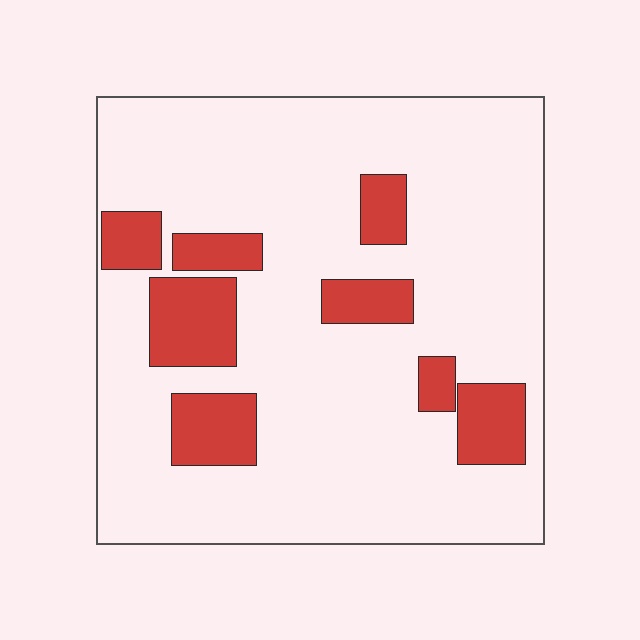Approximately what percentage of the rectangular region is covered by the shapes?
Approximately 20%.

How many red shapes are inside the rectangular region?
8.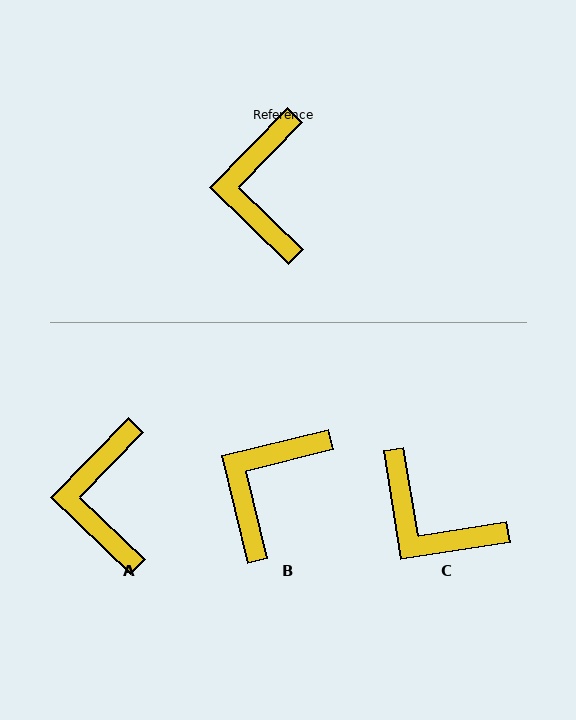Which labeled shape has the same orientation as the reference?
A.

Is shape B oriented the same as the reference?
No, it is off by about 32 degrees.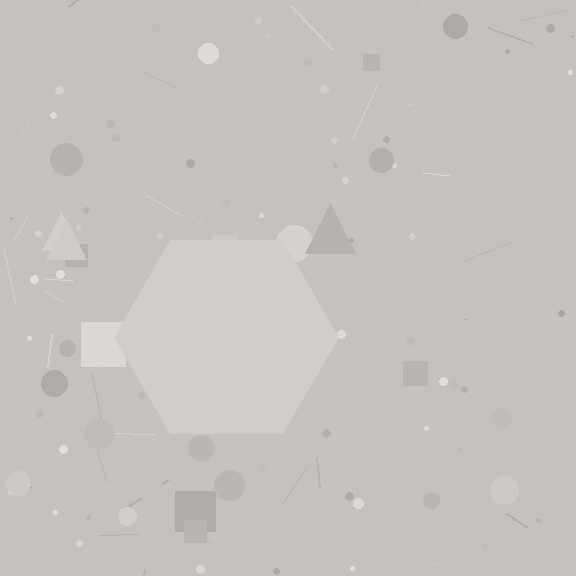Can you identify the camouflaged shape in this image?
The camouflaged shape is a hexagon.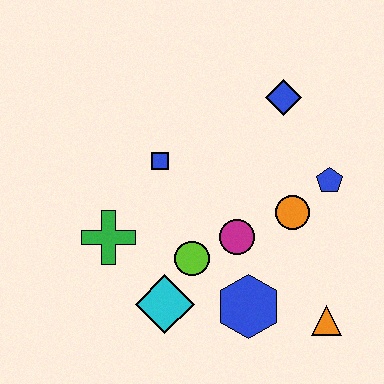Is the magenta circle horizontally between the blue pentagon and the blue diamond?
No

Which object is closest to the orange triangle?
The blue hexagon is closest to the orange triangle.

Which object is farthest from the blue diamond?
The cyan diamond is farthest from the blue diamond.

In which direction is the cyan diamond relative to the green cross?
The cyan diamond is below the green cross.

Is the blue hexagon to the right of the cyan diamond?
Yes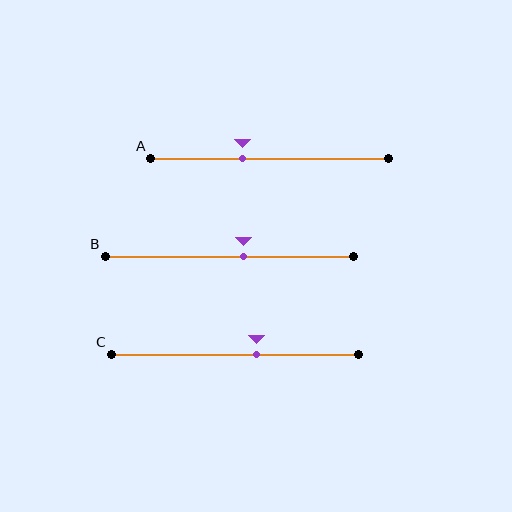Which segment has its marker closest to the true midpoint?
Segment B has its marker closest to the true midpoint.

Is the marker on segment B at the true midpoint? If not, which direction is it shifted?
No, the marker on segment B is shifted to the right by about 6% of the segment length.